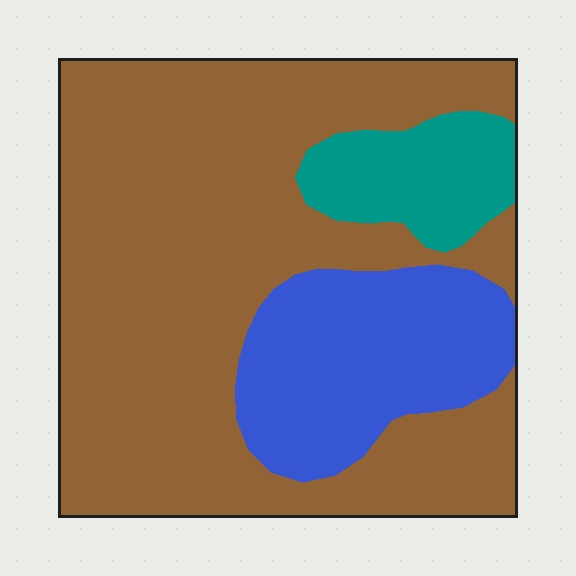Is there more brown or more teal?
Brown.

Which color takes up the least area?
Teal, at roughly 10%.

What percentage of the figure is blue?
Blue covers roughly 20% of the figure.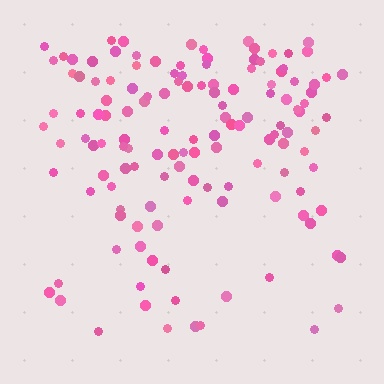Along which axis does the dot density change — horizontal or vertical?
Vertical.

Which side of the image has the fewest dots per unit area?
The bottom.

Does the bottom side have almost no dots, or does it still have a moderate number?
Still a moderate number, just noticeably fewer than the top.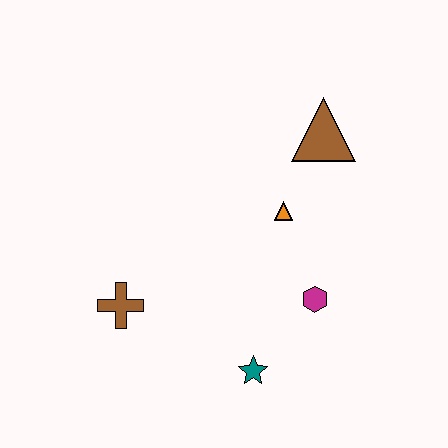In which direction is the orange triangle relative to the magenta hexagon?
The orange triangle is above the magenta hexagon.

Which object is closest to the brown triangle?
The orange triangle is closest to the brown triangle.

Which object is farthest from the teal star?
The brown triangle is farthest from the teal star.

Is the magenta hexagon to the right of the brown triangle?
No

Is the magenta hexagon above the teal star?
Yes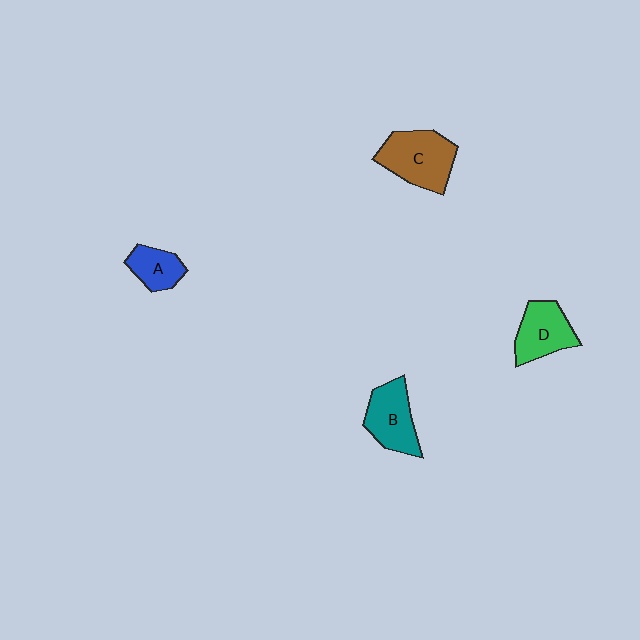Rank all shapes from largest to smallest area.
From largest to smallest: C (brown), B (teal), D (green), A (blue).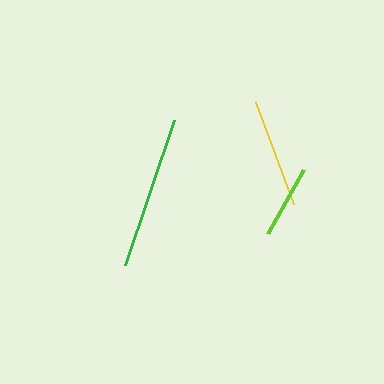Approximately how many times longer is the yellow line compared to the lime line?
The yellow line is approximately 1.5 times the length of the lime line.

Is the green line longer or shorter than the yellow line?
The green line is longer than the yellow line.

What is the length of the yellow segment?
The yellow segment is approximately 108 pixels long.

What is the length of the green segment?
The green segment is approximately 153 pixels long.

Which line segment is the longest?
The green line is the longest at approximately 153 pixels.